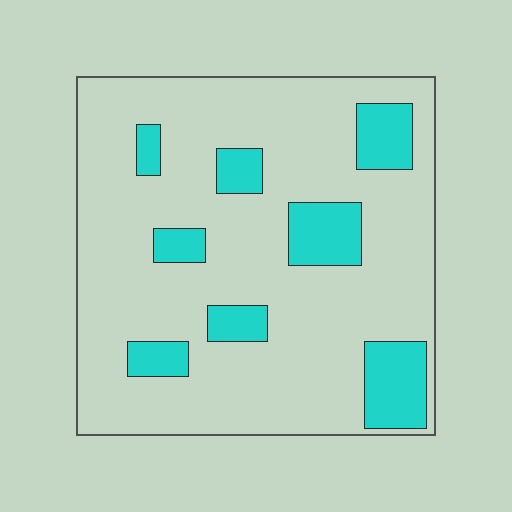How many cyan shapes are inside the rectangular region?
8.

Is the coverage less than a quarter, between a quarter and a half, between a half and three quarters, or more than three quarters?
Less than a quarter.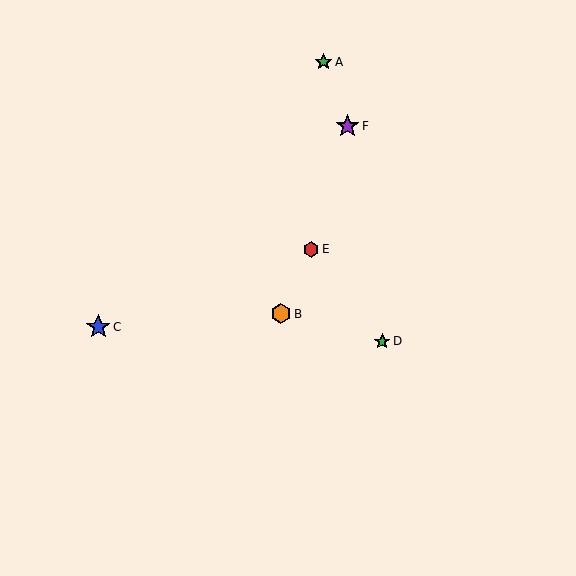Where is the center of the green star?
The center of the green star is at (382, 342).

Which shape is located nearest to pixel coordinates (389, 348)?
The green star (labeled D) at (382, 342) is nearest to that location.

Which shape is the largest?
The blue star (labeled C) is the largest.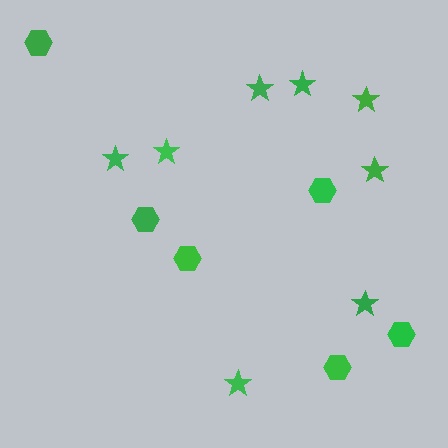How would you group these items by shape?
There are 2 groups: one group of stars (8) and one group of hexagons (6).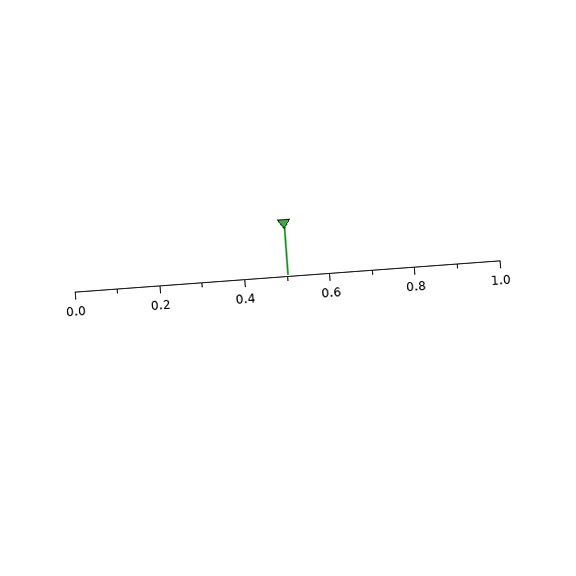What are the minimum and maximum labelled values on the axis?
The axis runs from 0.0 to 1.0.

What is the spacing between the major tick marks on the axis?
The major ticks are spaced 0.2 apart.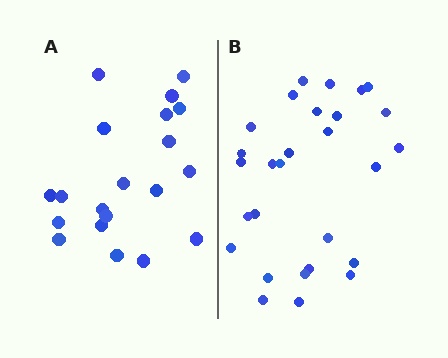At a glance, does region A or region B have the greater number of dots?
Region B (the right region) has more dots.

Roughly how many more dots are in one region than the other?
Region B has roughly 8 or so more dots than region A.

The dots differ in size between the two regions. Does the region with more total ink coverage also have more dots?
No. Region A has more total ink coverage because its dots are larger, but region B actually contains more individual dots. Total area can be misleading — the number of items is what matters here.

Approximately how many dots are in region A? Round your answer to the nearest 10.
About 20 dots.